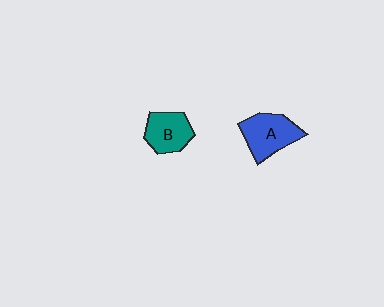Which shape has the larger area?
Shape A (blue).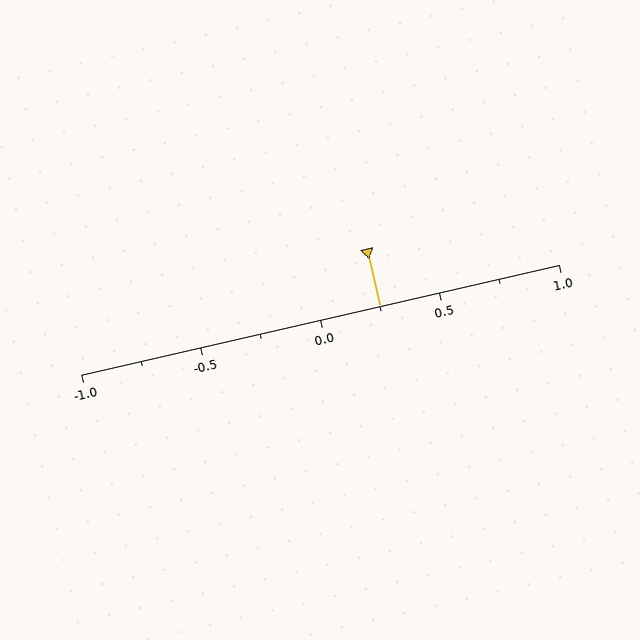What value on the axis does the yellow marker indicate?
The marker indicates approximately 0.25.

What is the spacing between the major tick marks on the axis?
The major ticks are spaced 0.5 apart.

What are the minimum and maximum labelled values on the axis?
The axis runs from -1.0 to 1.0.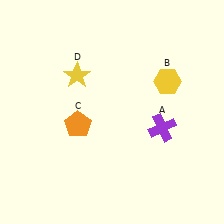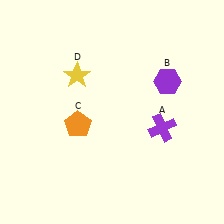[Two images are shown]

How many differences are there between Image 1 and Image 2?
There is 1 difference between the two images.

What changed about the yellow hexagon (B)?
In Image 1, B is yellow. In Image 2, it changed to purple.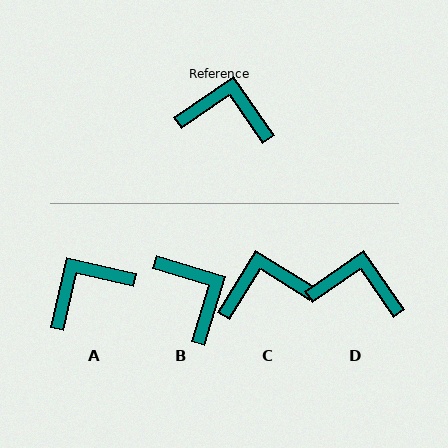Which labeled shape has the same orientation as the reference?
D.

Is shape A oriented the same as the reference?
No, it is off by about 42 degrees.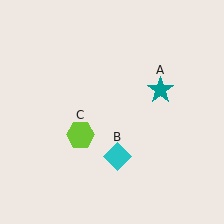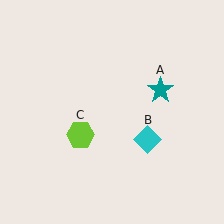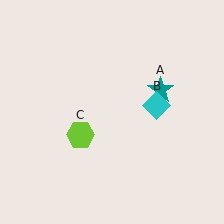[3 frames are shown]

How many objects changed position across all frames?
1 object changed position: cyan diamond (object B).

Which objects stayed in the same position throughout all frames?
Teal star (object A) and lime hexagon (object C) remained stationary.